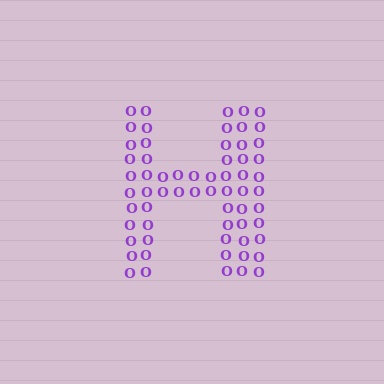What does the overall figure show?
The overall figure shows the letter H.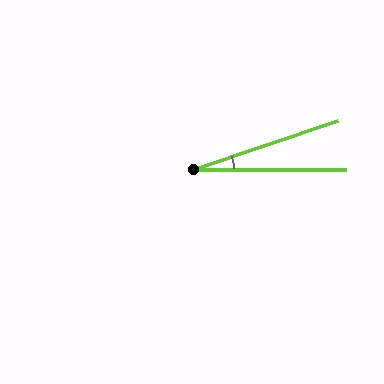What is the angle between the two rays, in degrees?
Approximately 19 degrees.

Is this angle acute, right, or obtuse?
It is acute.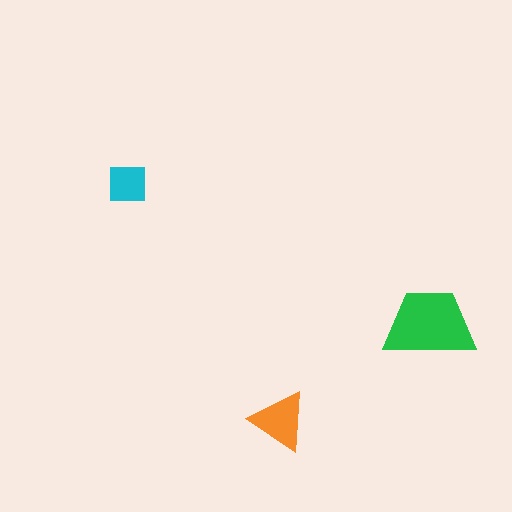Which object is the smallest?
The cyan square.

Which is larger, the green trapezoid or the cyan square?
The green trapezoid.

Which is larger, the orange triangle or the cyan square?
The orange triangle.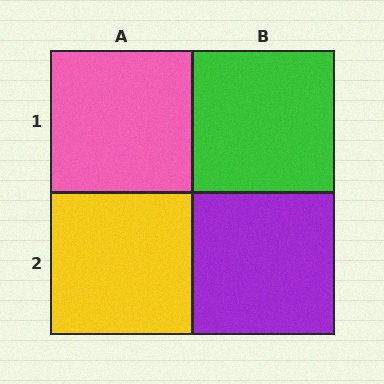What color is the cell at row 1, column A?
Pink.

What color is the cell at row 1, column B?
Green.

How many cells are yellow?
1 cell is yellow.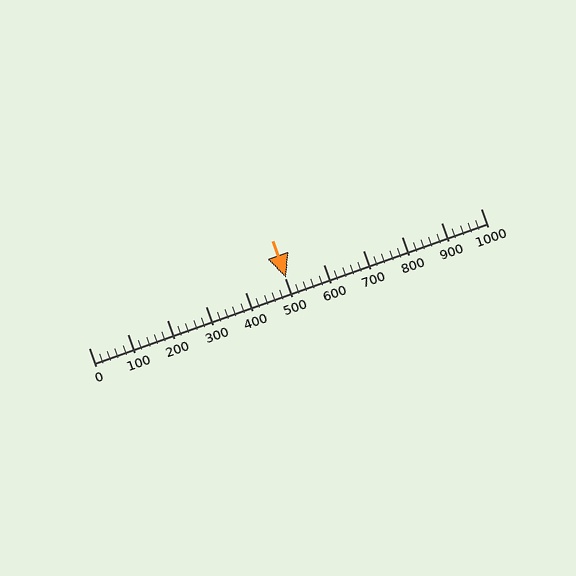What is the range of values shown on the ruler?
The ruler shows values from 0 to 1000.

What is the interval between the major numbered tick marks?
The major tick marks are spaced 100 units apart.